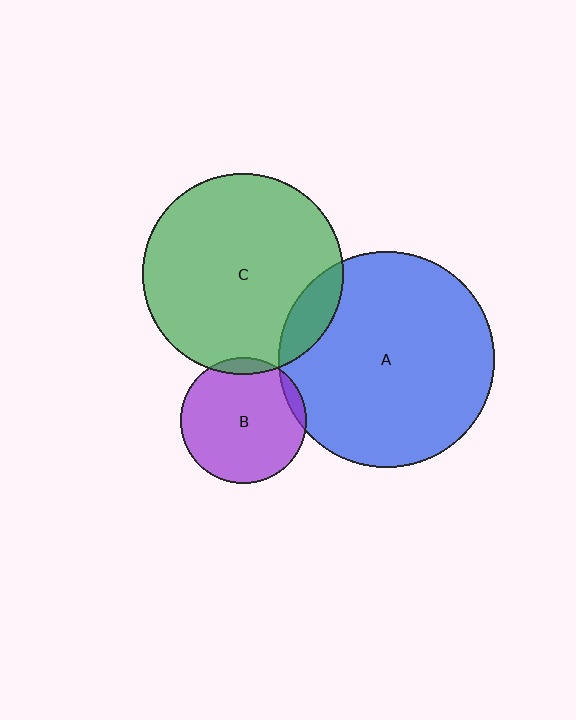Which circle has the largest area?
Circle A (blue).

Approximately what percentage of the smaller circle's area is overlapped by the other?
Approximately 10%.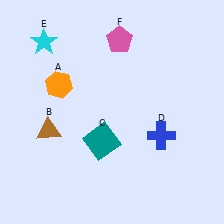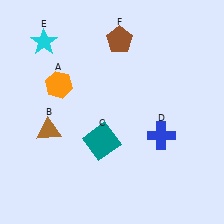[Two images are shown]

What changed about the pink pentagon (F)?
In Image 1, F is pink. In Image 2, it changed to brown.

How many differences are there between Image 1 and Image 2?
There is 1 difference between the two images.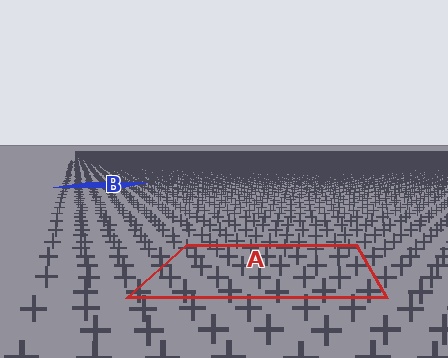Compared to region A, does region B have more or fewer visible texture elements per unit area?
Region B has more texture elements per unit area — they are packed more densely because it is farther away.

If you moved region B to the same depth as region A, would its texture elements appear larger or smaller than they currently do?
They would appear larger. At a closer depth, the same texture elements are projected at a bigger on-screen size.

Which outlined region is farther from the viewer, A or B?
Region B is farther from the viewer — the texture elements inside it appear smaller and more densely packed.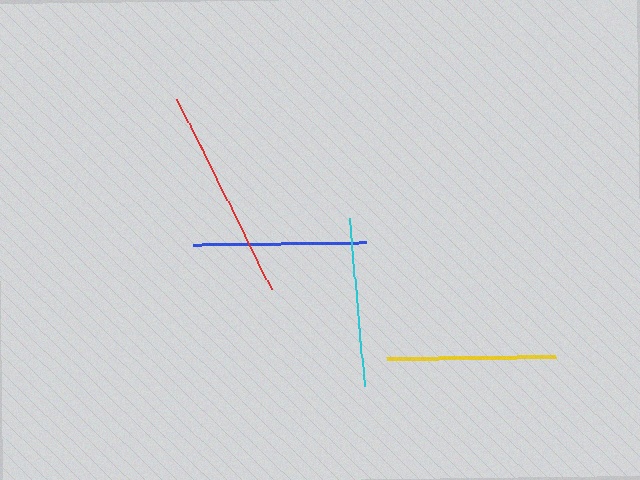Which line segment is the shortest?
The yellow line is the shortest at approximately 169 pixels.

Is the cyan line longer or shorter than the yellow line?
The cyan line is longer than the yellow line.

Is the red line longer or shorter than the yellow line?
The red line is longer than the yellow line.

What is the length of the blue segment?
The blue segment is approximately 173 pixels long.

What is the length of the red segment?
The red segment is approximately 212 pixels long.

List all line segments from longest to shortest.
From longest to shortest: red, blue, cyan, yellow.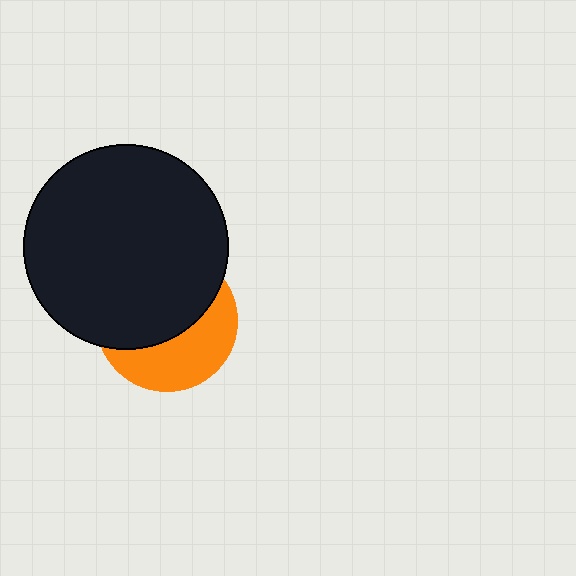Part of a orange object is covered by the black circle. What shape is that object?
It is a circle.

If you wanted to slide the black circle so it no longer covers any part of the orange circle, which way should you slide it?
Slide it up — that is the most direct way to separate the two shapes.